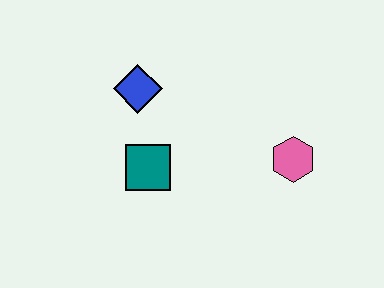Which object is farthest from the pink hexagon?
The blue diamond is farthest from the pink hexagon.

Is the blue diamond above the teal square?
Yes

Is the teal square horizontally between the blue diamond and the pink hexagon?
Yes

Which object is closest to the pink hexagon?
The teal square is closest to the pink hexagon.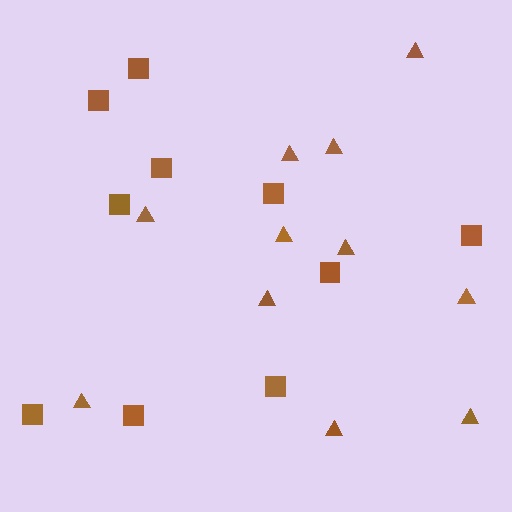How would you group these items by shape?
There are 2 groups: one group of squares (10) and one group of triangles (11).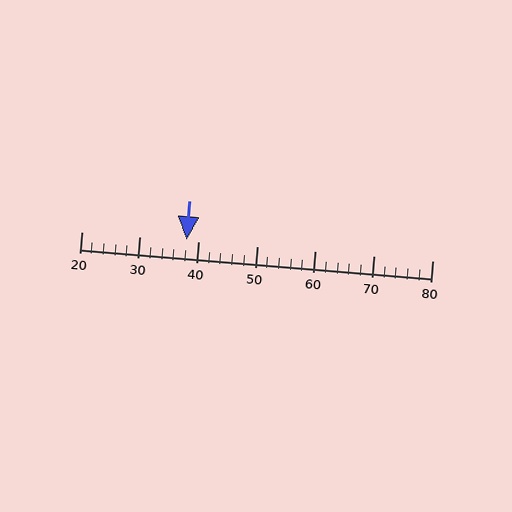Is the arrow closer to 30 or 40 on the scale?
The arrow is closer to 40.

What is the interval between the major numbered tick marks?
The major tick marks are spaced 10 units apart.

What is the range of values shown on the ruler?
The ruler shows values from 20 to 80.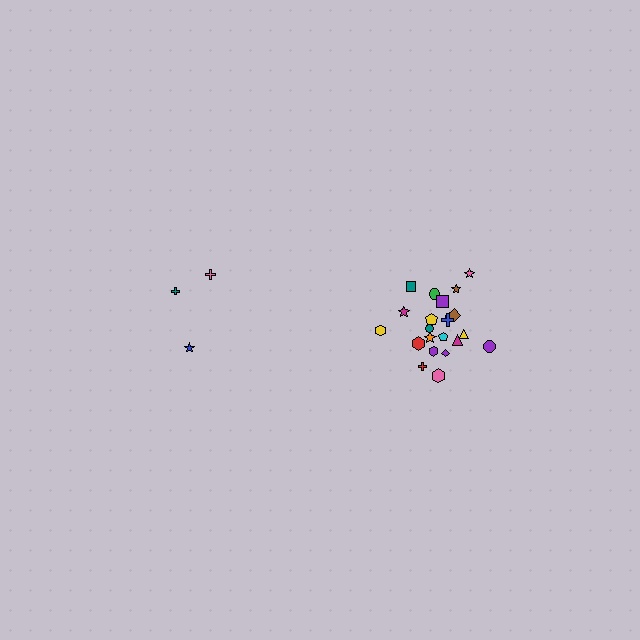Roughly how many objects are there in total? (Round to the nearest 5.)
Roughly 25 objects in total.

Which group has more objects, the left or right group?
The right group.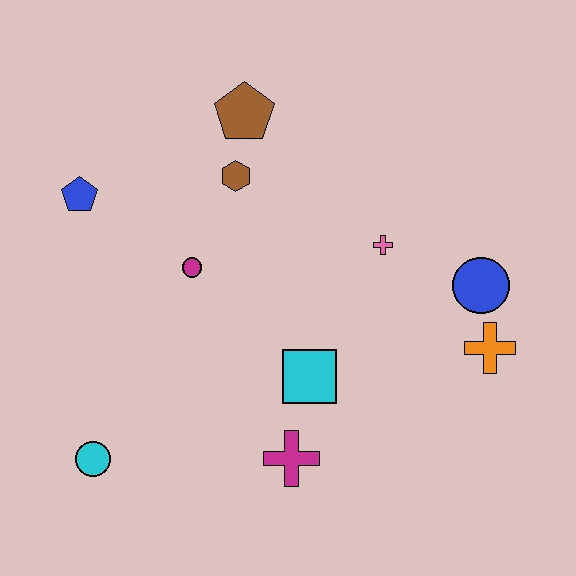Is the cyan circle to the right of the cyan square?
No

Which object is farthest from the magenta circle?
The orange cross is farthest from the magenta circle.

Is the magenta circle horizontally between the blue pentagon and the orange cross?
Yes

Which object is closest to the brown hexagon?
The brown pentagon is closest to the brown hexagon.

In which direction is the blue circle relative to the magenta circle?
The blue circle is to the right of the magenta circle.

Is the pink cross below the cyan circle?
No